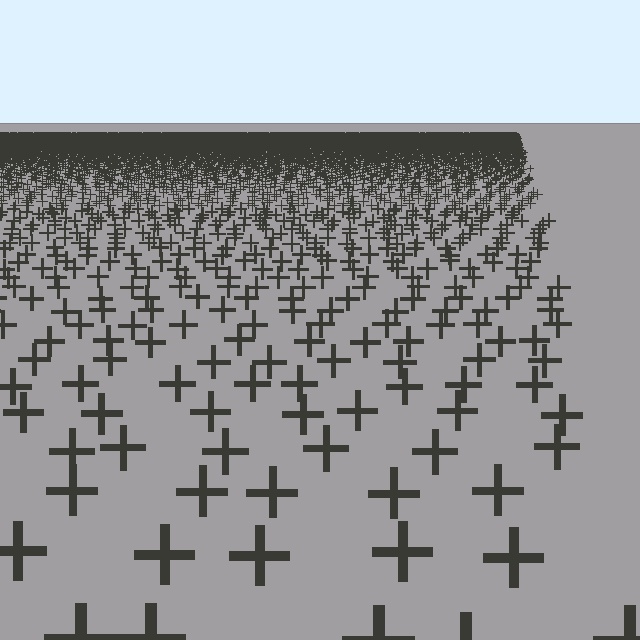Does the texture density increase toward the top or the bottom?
Density increases toward the top.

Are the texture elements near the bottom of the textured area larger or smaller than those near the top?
Larger. Near the bottom, elements are closer to the viewer and appear at a bigger on-screen size.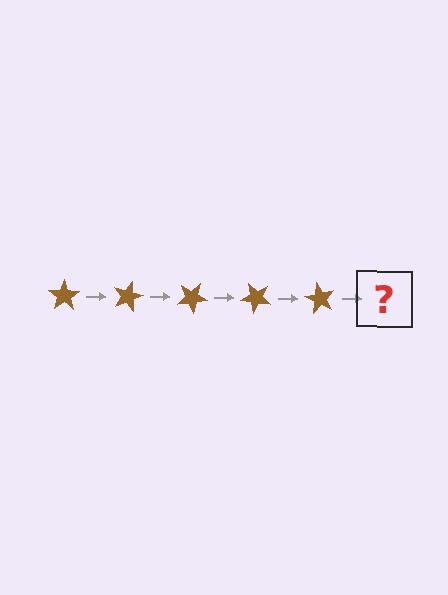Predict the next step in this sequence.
The next step is a brown star rotated 75 degrees.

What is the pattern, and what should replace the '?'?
The pattern is that the star rotates 15 degrees each step. The '?' should be a brown star rotated 75 degrees.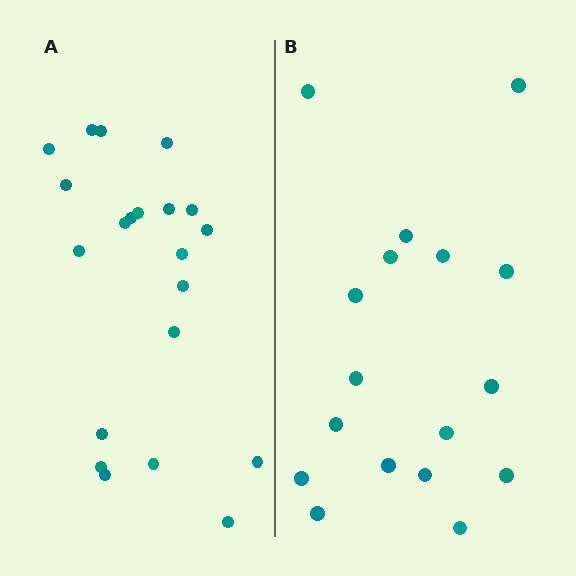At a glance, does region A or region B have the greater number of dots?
Region A (the left region) has more dots.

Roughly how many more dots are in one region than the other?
Region A has about 4 more dots than region B.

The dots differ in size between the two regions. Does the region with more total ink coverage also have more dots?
No. Region B has more total ink coverage because its dots are larger, but region A actually contains more individual dots. Total area can be misleading — the number of items is what matters here.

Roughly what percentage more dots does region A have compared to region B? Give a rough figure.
About 25% more.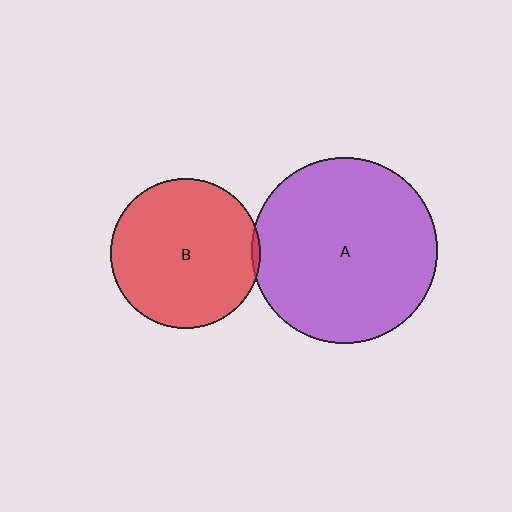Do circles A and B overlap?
Yes.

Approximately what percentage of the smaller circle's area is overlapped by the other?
Approximately 5%.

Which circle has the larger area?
Circle A (purple).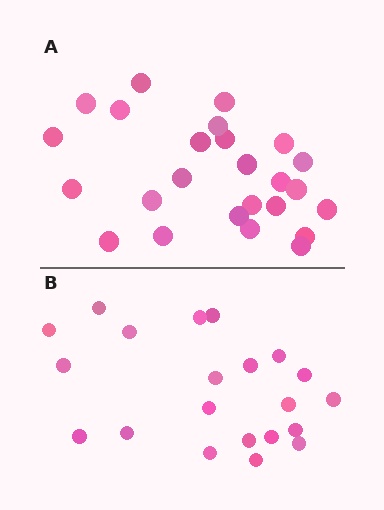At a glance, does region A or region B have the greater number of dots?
Region A (the top region) has more dots.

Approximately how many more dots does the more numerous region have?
Region A has about 4 more dots than region B.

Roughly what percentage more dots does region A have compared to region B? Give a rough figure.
About 20% more.